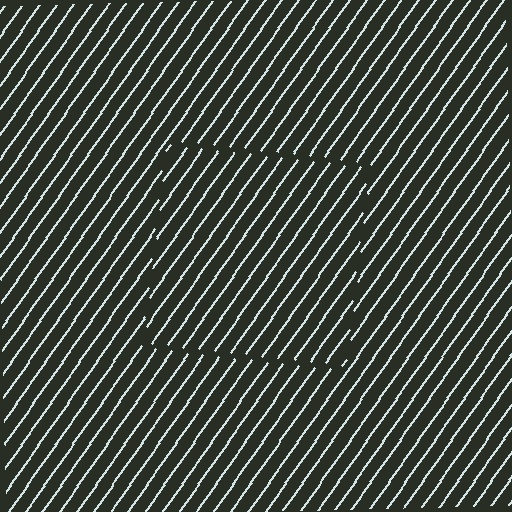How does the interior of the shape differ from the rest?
The interior of the shape contains the same grating, shifted by half a period — the contour is defined by the phase discontinuity where line-ends from the inner and outer gratings abut.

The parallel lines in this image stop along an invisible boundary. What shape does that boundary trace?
An illusory square. The interior of the shape contains the same grating, shifted by half a period — the contour is defined by the phase discontinuity where line-ends from the inner and outer gratings abut.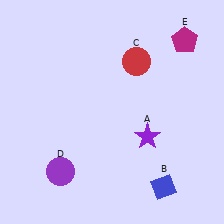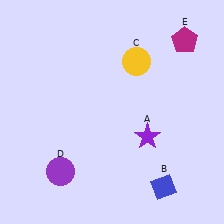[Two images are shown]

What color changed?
The circle (C) changed from red in Image 1 to yellow in Image 2.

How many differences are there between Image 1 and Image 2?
There is 1 difference between the two images.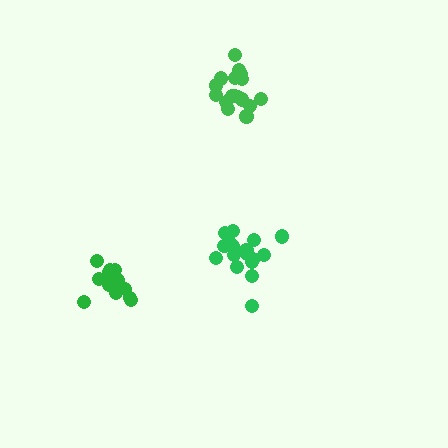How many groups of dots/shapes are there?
There are 3 groups.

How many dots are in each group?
Group 1: 18 dots, Group 2: 14 dots, Group 3: 19 dots (51 total).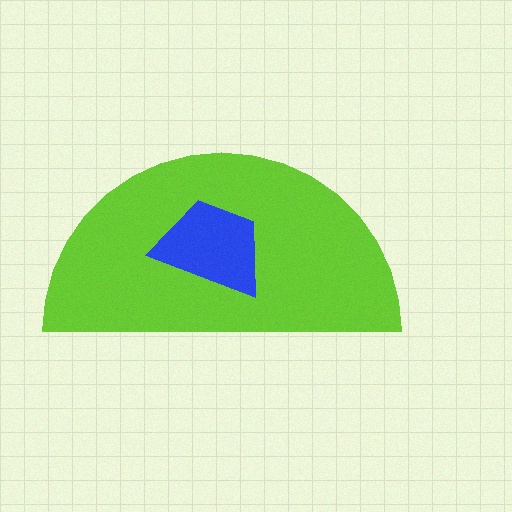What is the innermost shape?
The blue trapezoid.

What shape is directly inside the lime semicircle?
The blue trapezoid.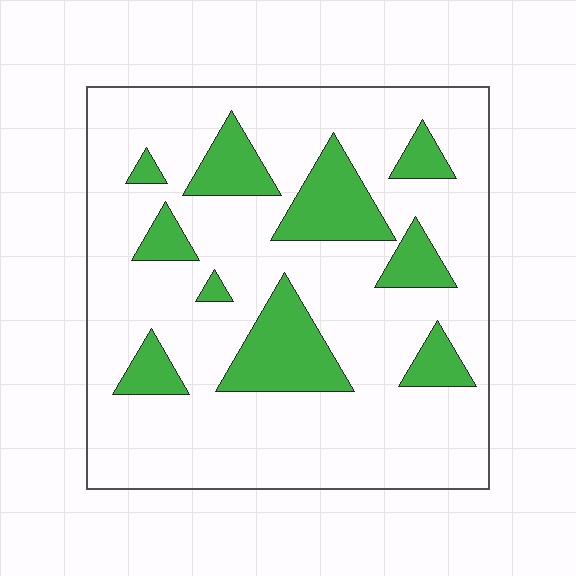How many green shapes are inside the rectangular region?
10.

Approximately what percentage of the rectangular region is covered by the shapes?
Approximately 20%.